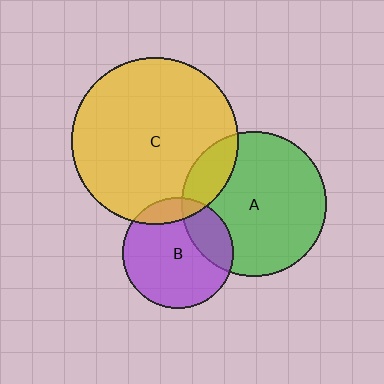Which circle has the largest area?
Circle C (yellow).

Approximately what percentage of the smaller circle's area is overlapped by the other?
Approximately 15%.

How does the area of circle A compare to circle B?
Approximately 1.7 times.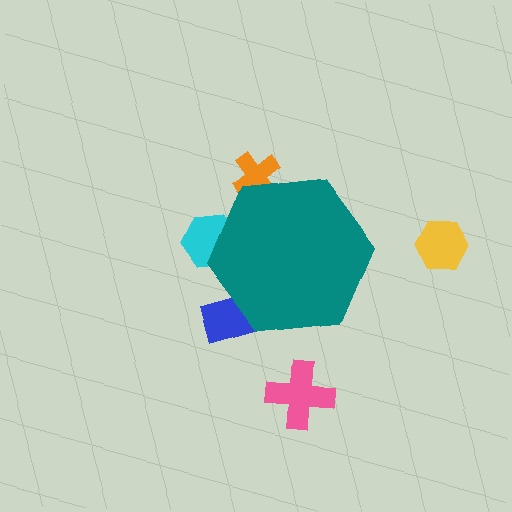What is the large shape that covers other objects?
A teal hexagon.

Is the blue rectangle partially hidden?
Yes, the blue rectangle is partially hidden behind the teal hexagon.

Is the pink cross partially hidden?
No, the pink cross is fully visible.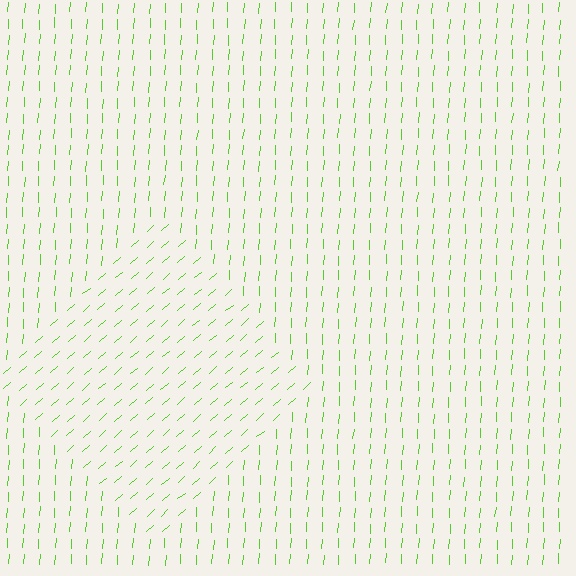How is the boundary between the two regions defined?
The boundary is defined purely by a change in line orientation (approximately 45 degrees difference). All lines are the same color and thickness.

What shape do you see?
I see a diamond.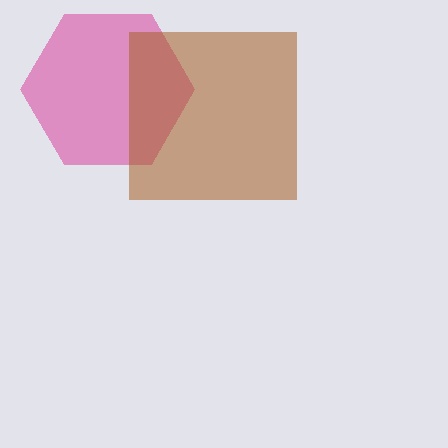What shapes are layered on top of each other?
The layered shapes are: a magenta hexagon, a brown square.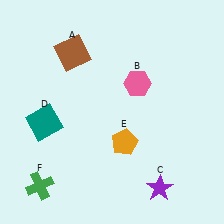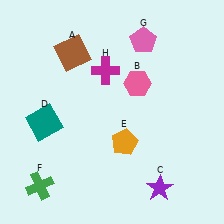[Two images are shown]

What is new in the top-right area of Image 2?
A pink pentagon (G) was added in the top-right area of Image 2.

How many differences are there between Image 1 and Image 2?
There are 2 differences between the two images.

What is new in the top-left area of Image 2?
A magenta cross (H) was added in the top-left area of Image 2.